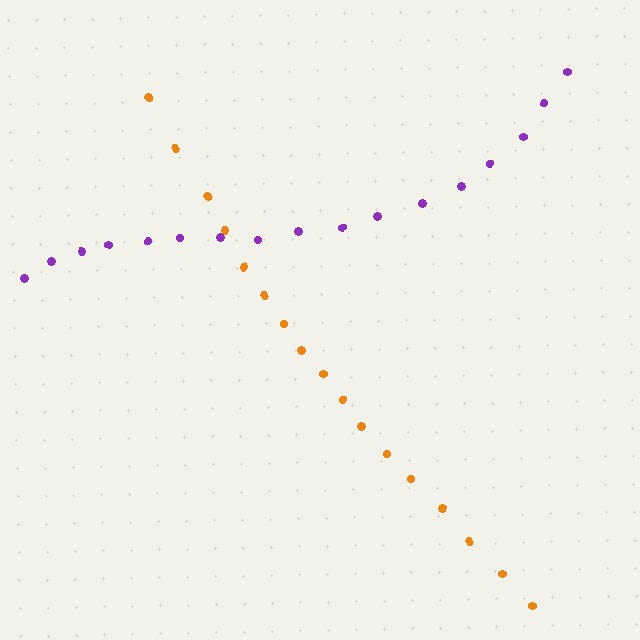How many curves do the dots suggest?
There are 2 distinct paths.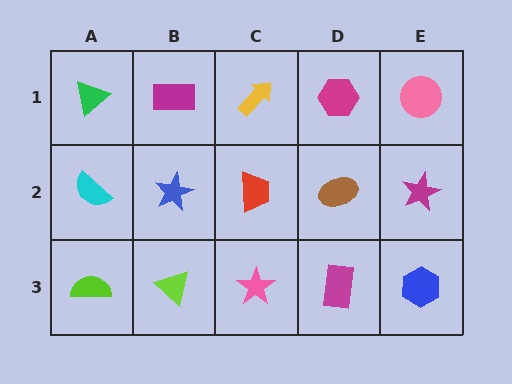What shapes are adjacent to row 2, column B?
A magenta rectangle (row 1, column B), a lime triangle (row 3, column B), a cyan semicircle (row 2, column A), a red trapezoid (row 2, column C).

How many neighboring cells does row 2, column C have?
4.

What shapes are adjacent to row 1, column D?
A brown ellipse (row 2, column D), a yellow arrow (row 1, column C), a pink circle (row 1, column E).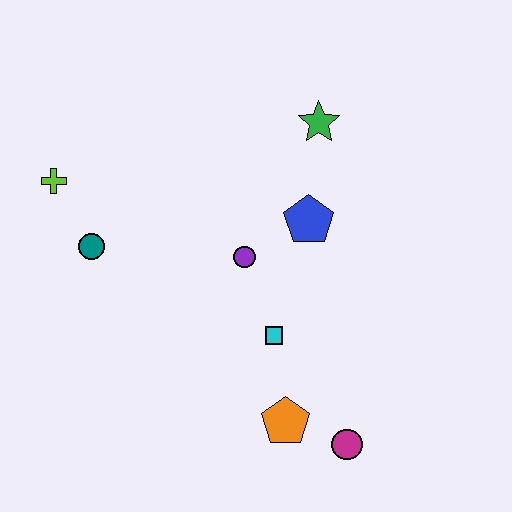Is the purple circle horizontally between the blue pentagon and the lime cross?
Yes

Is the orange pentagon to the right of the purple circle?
Yes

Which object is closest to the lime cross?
The teal circle is closest to the lime cross.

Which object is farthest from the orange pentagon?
The lime cross is farthest from the orange pentagon.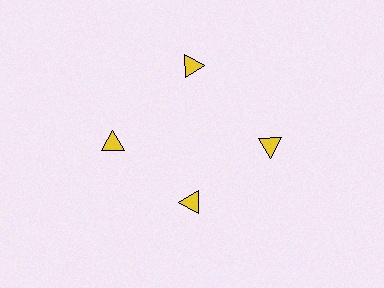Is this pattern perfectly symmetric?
No. The 4 yellow triangles are arranged in a ring, but one element near the 6 o'clock position is pulled inward toward the center, breaking the 4-fold rotational symmetry.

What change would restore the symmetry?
The symmetry would be restored by moving it outward, back onto the ring so that all 4 triangles sit at equal angles and equal distance from the center.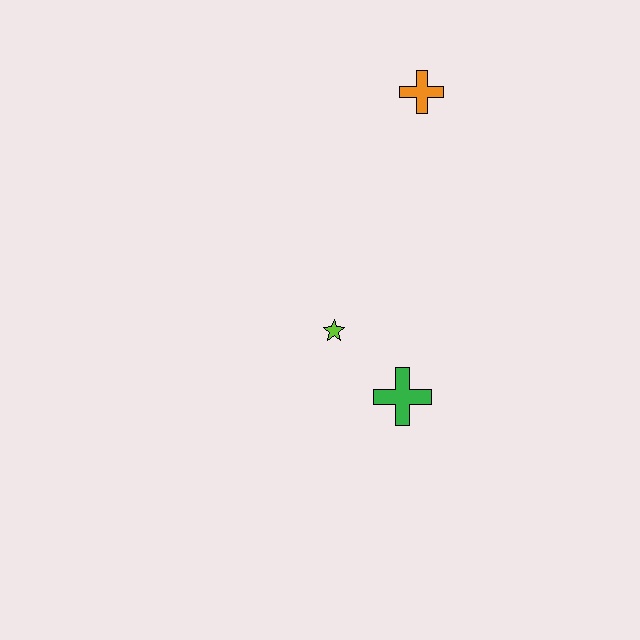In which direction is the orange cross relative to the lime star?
The orange cross is above the lime star.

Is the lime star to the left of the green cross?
Yes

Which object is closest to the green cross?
The lime star is closest to the green cross.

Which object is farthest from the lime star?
The orange cross is farthest from the lime star.